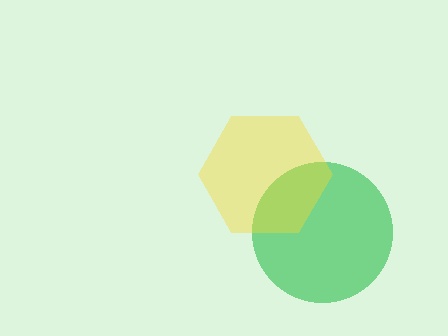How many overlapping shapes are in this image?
There are 2 overlapping shapes in the image.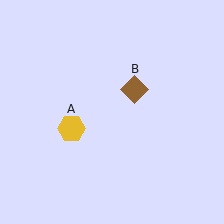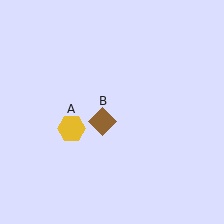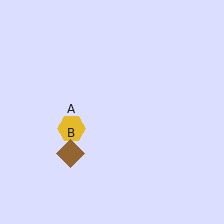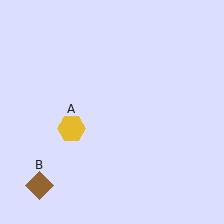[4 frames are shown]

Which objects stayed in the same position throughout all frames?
Yellow hexagon (object A) remained stationary.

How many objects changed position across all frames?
1 object changed position: brown diamond (object B).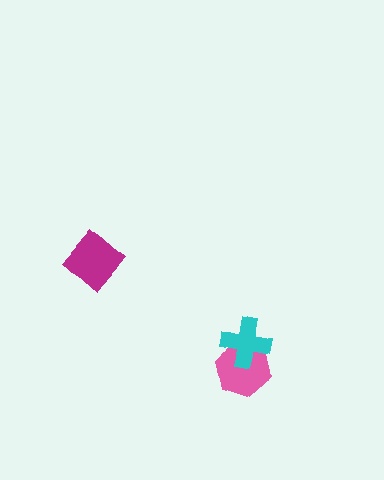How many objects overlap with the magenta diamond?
0 objects overlap with the magenta diamond.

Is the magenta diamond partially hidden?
No, no other shape covers it.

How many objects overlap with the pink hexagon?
1 object overlaps with the pink hexagon.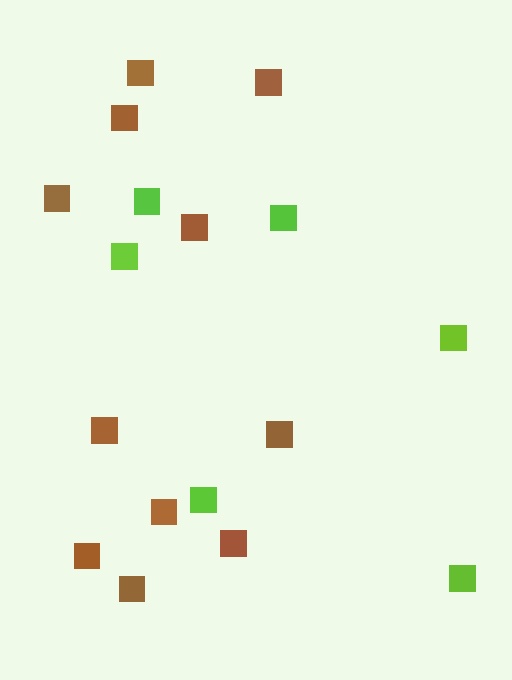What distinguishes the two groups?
There are 2 groups: one group of lime squares (6) and one group of brown squares (11).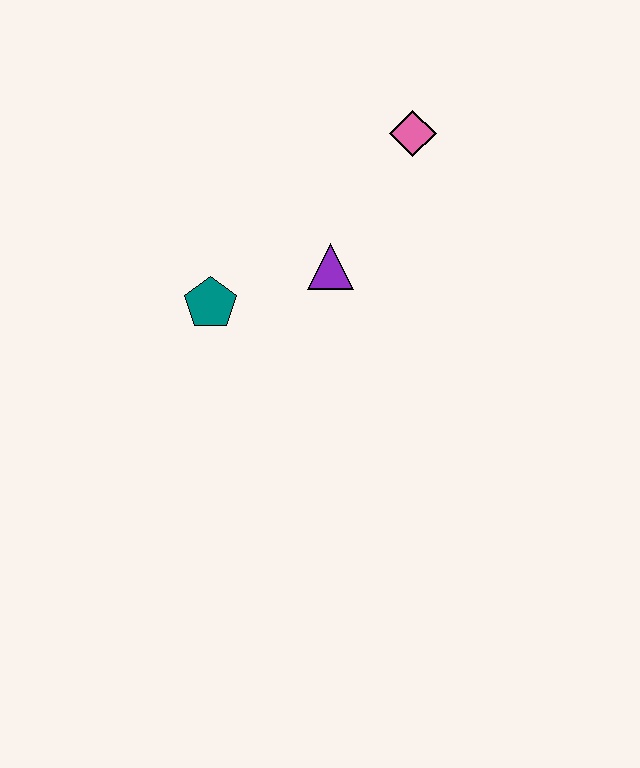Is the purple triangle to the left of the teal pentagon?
No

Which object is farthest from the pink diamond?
The teal pentagon is farthest from the pink diamond.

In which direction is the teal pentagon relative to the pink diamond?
The teal pentagon is to the left of the pink diamond.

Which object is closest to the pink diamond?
The purple triangle is closest to the pink diamond.